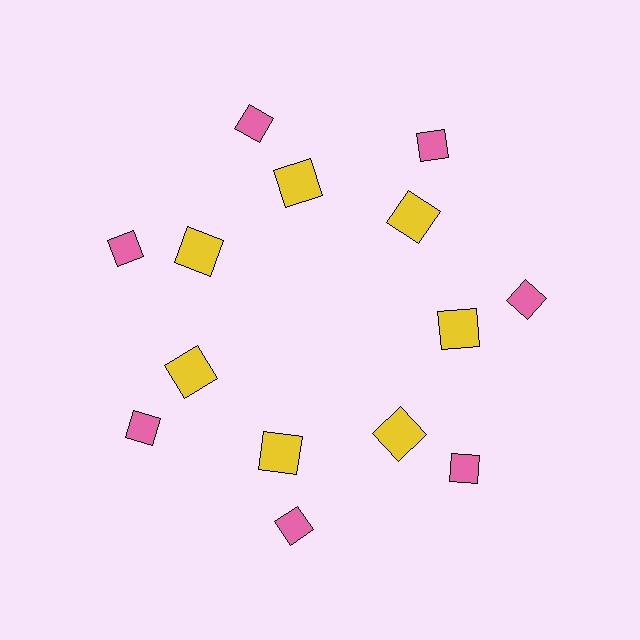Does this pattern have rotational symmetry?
Yes, this pattern has 7-fold rotational symmetry. It looks the same after rotating 51 degrees around the center.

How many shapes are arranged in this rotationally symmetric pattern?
There are 14 shapes, arranged in 7 groups of 2.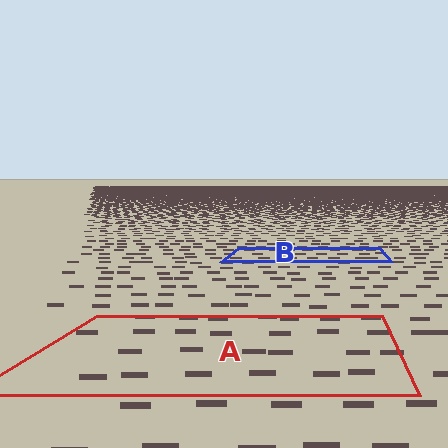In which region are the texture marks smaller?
The texture marks are smaller in region B, because it is farther away.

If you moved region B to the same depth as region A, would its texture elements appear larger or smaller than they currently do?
They would appear larger. At a closer depth, the same texture elements are projected at a bigger on-screen size.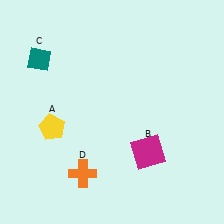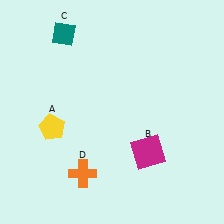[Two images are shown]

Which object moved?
The teal diamond (C) moved up.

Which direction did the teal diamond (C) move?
The teal diamond (C) moved up.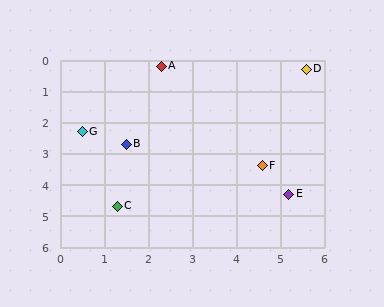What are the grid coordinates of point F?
Point F is at approximately (4.6, 3.4).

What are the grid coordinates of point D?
Point D is at approximately (5.6, 0.3).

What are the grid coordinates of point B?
Point B is at approximately (1.5, 2.7).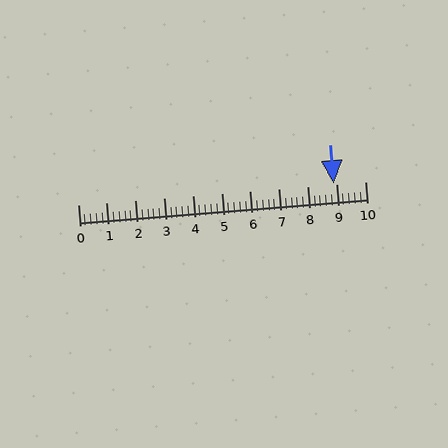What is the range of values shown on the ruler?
The ruler shows values from 0 to 10.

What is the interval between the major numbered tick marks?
The major tick marks are spaced 1 units apart.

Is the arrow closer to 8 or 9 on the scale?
The arrow is closer to 9.